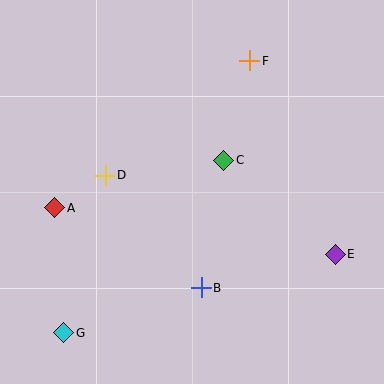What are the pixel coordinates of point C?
Point C is at (224, 160).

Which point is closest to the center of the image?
Point C at (224, 160) is closest to the center.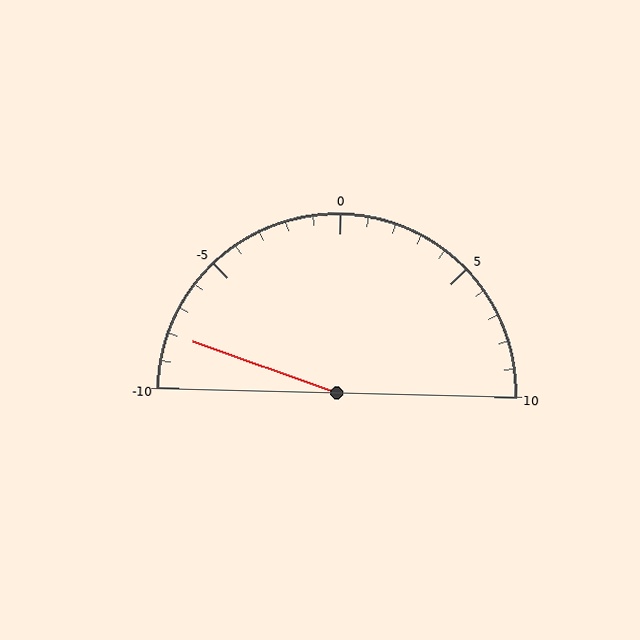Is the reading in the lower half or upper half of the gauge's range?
The reading is in the lower half of the range (-10 to 10).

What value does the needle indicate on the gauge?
The needle indicates approximately -8.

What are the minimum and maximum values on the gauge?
The gauge ranges from -10 to 10.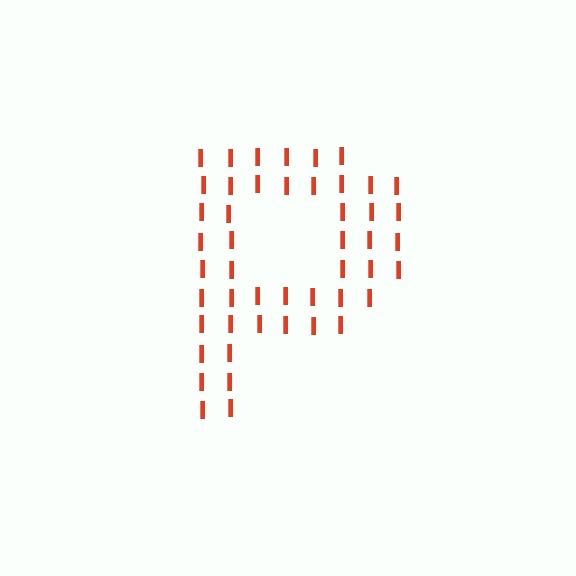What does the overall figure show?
The overall figure shows the letter P.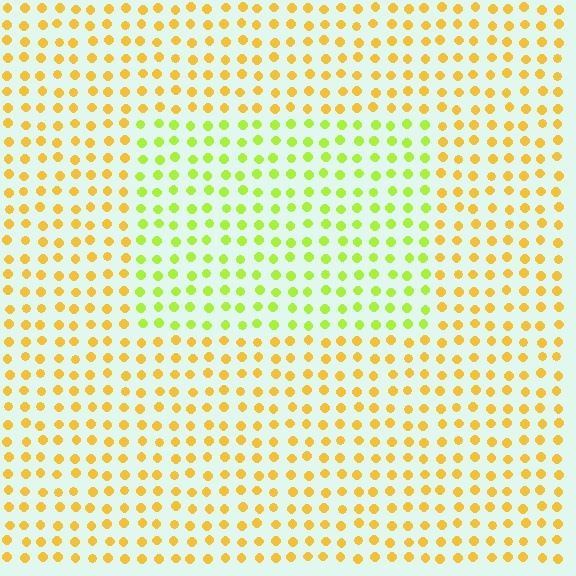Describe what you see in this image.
The image is filled with small yellow elements in a uniform arrangement. A rectangle-shaped region is visible where the elements are tinted to a slightly different hue, forming a subtle color boundary.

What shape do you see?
I see a rectangle.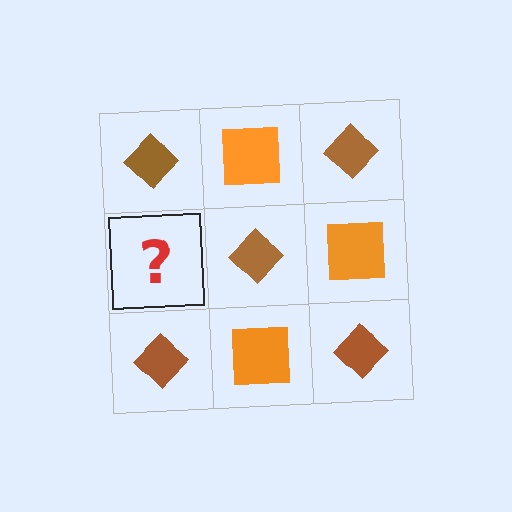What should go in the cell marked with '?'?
The missing cell should contain an orange square.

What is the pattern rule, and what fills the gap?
The rule is that it alternates brown diamond and orange square in a checkerboard pattern. The gap should be filled with an orange square.